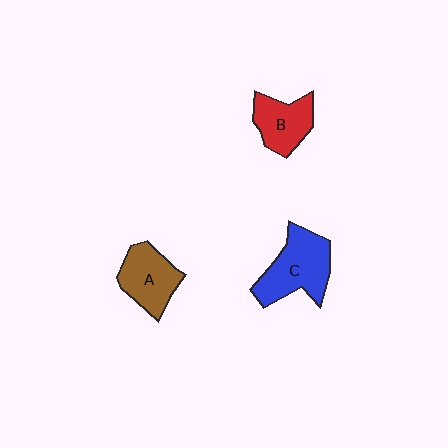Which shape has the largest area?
Shape C (blue).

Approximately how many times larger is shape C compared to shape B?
Approximately 1.4 times.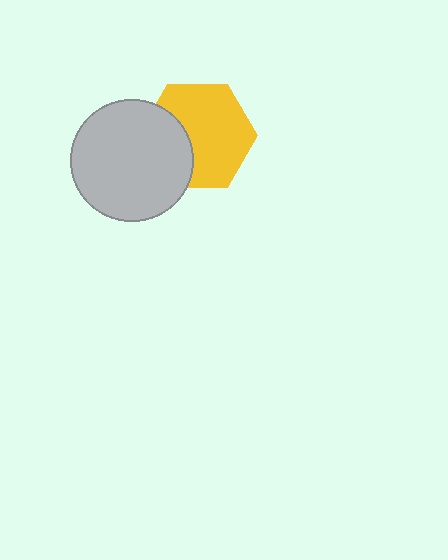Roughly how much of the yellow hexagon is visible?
Most of it is visible (roughly 68%).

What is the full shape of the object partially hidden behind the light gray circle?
The partially hidden object is a yellow hexagon.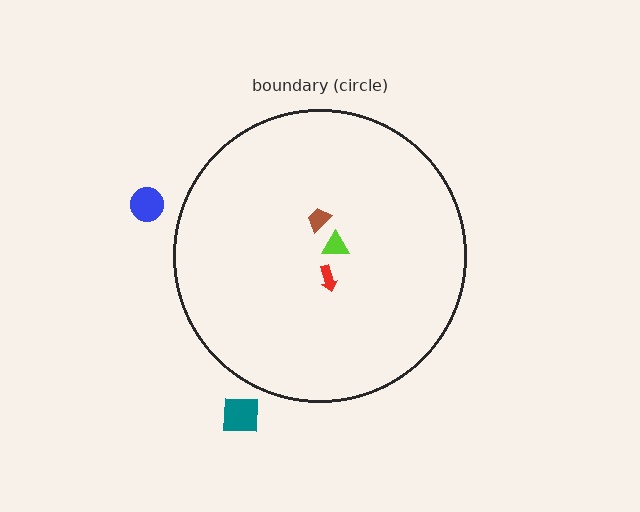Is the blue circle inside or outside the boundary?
Outside.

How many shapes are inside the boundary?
3 inside, 2 outside.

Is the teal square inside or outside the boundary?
Outside.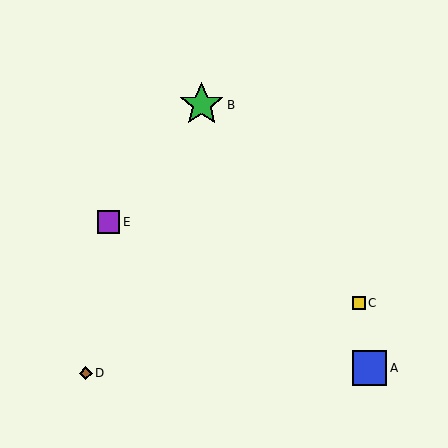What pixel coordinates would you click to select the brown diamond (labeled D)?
Click at (86, 373) to select the brown diamond D.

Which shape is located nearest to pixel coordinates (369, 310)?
The yellow square (labeled C) at (359, 303) is nearest to that location.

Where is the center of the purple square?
The center of the purple square is at (109, 222).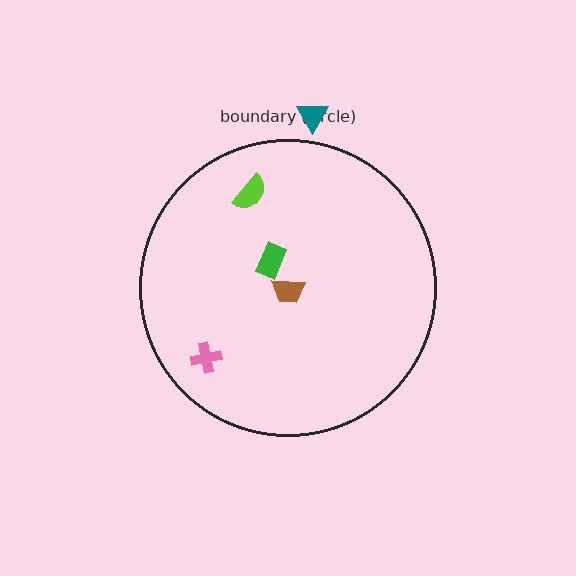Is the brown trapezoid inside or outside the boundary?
Inside.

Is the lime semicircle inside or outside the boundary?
Inside.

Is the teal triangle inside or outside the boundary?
Outside.